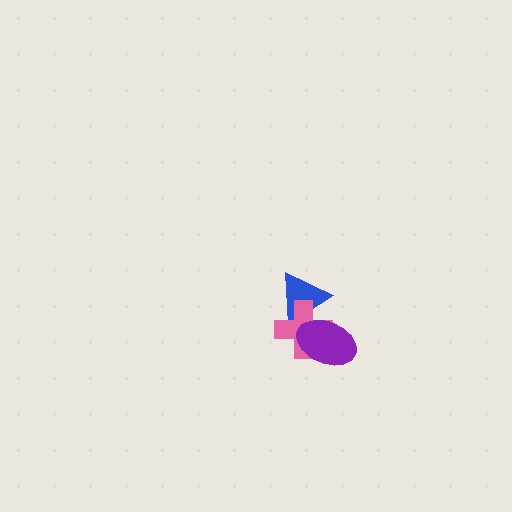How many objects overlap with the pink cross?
2 objects overlap with the pink cross.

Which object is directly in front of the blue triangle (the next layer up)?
The pink cross is directly in front of the blue triangle.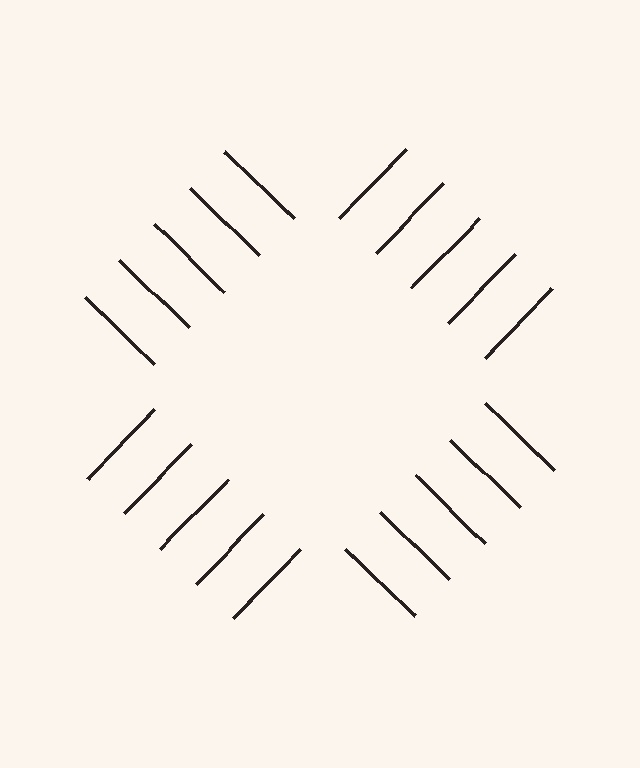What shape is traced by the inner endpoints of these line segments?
An illusory square — the line segments terminate on its edges but no continuous stroke is drawn.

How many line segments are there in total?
20 — 5 along each of the 4 edges.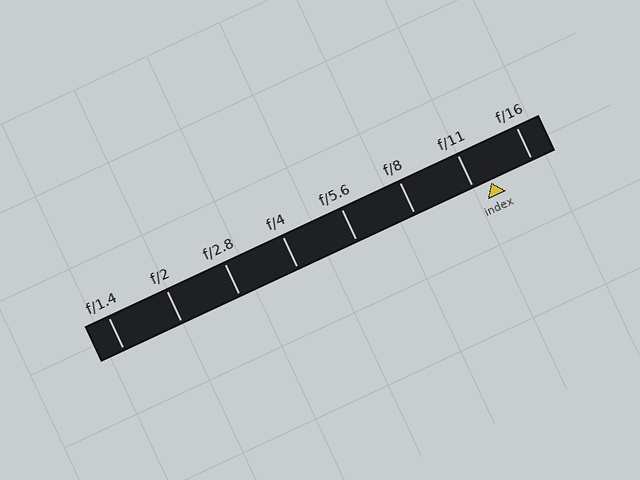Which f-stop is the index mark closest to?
The index mark is closest to f/11.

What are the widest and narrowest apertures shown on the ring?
The widest aperture shown is f/1.4 and the narrowest is f/16.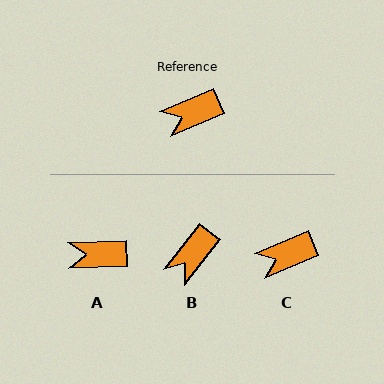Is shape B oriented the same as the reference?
No, it is off by about 30 degrees.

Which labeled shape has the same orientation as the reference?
C.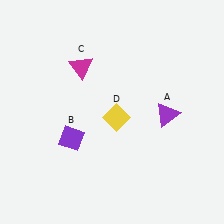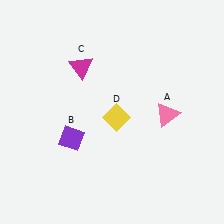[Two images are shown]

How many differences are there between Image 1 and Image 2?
There is 1 difference between the two images.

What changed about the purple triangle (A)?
In Image 1, A is purple. In Image 2, it changed to pink.